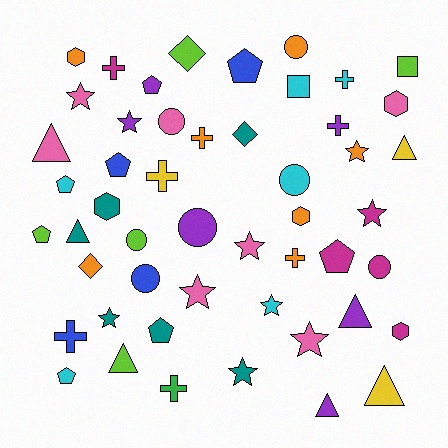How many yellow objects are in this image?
There are 3 yellow objects.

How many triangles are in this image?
There are 7 triangles.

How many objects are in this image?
There are 50 objects.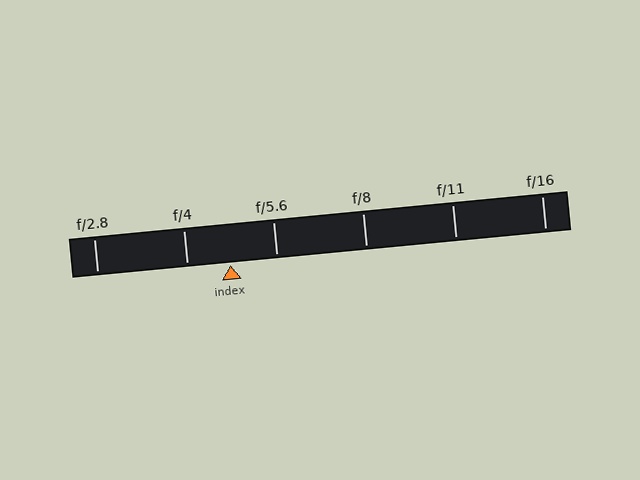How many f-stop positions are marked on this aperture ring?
There are 6 f-stop positions marked.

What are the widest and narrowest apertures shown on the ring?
The widest aperture shown is f/2.8 and the narrowest is f/16.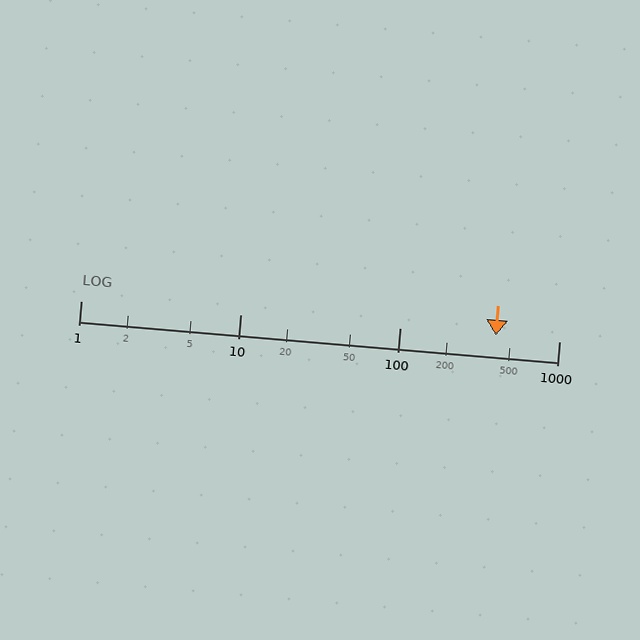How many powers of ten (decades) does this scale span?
The scale spans 3 decades, from 1 to 1000.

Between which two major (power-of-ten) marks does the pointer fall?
The pointer is between 100 and 1000.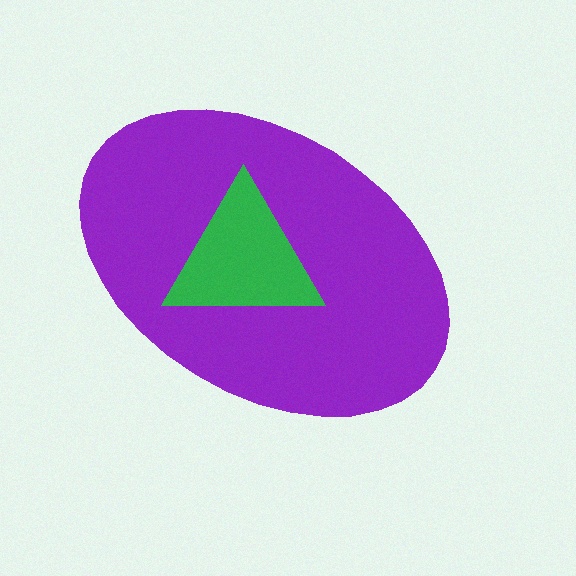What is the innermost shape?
The green triangle.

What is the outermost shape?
The purple ellipse.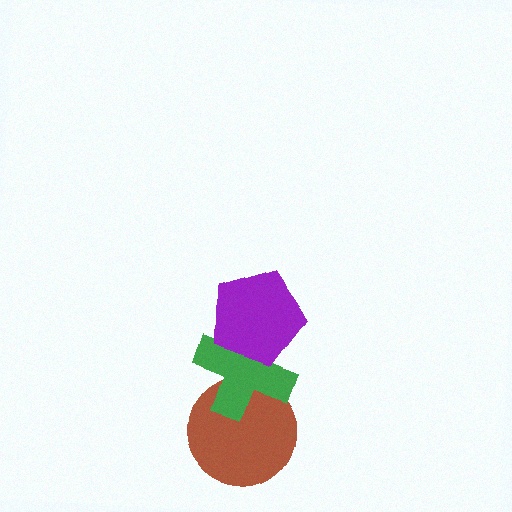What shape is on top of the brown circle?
The green cross is on top of the brown circle.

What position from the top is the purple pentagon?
The purple pentagon is 1st from the top.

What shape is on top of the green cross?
The purple pentagon is on top of the green cross.